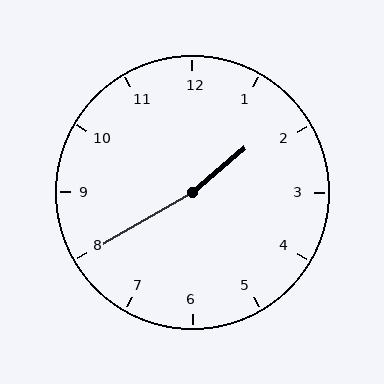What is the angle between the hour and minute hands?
Approximately 170 degrees.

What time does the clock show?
1:40.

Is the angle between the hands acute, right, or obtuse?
It is obtuse.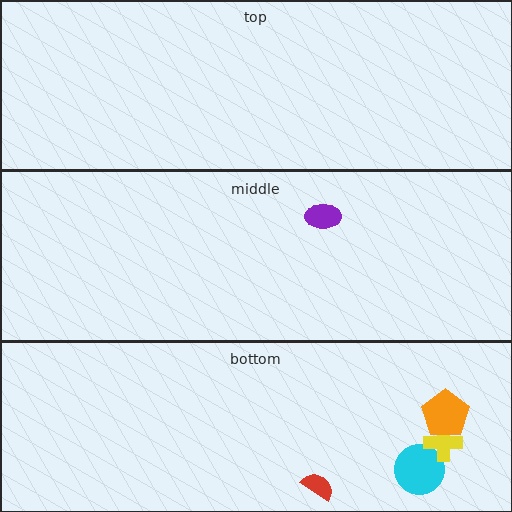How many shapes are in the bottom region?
4.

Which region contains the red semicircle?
The bottom region.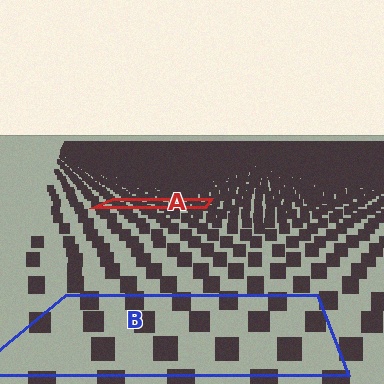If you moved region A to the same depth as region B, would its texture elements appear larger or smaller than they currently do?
They would appear larger. At a closer depth, the same texture elements are projected at a bigger on-screen size.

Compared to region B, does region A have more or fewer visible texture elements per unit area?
Region A has more texture elements per unit area — they are packed more densely because it is farther away.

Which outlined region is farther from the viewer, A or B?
Region A is farther from the viewer — the texture elements inside it appear smaller and more densely packed.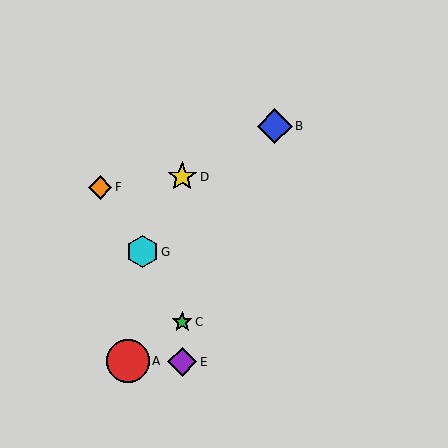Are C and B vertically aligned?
No, C is at x≈182 and B is at x≈275.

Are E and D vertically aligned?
Yes, both are at x≈182.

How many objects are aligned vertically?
3 objects (C, D, E) are aligned vertically.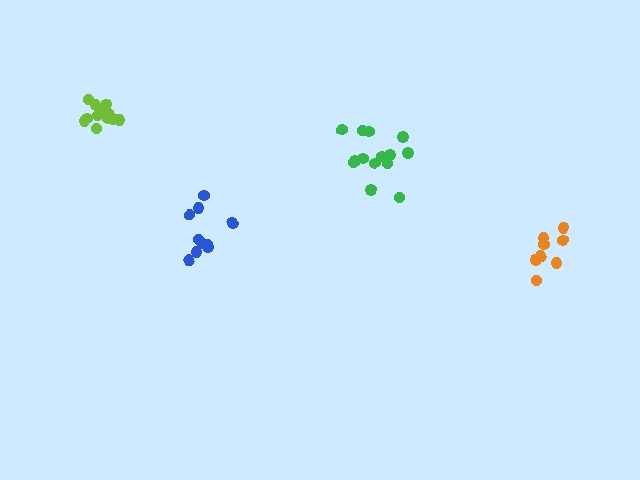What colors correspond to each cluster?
The clusters are colored: lime, blue, green, orange.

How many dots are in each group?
Group 1: 12 dots, Group 2: 10 dots, Group 3: 14 dots, Group 4: 8 dots (44 total).